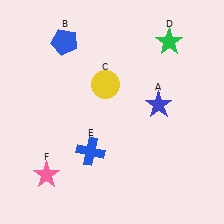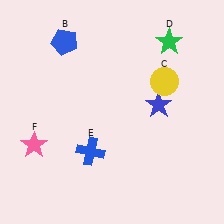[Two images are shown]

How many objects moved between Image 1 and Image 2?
2 objects moved between the two images.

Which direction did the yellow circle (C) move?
The yellow circle (C) moved right.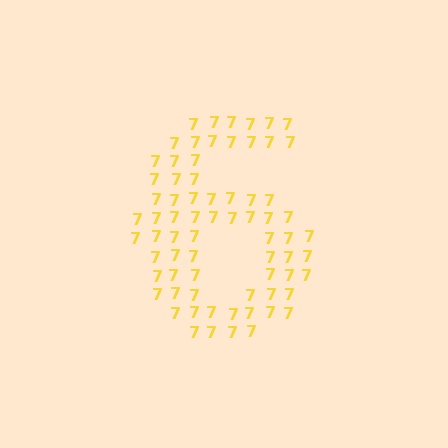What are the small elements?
The small elements are digit 7's.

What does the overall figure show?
The overall figure shows the digit 6.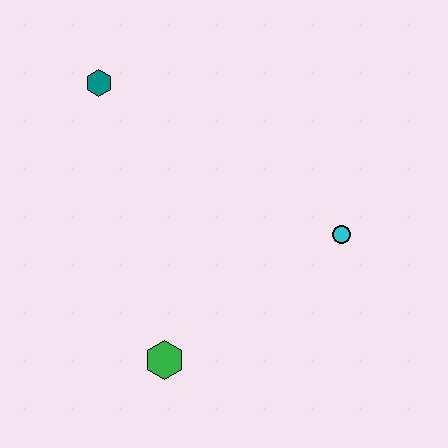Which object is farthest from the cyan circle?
The teal hexagon is farthest from the cyan circle.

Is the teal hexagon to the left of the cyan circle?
Yes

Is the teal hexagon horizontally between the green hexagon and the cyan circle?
No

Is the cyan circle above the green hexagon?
Yes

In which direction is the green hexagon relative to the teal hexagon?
The green hexagon is below the teal hexagon.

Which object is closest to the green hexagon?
The cyan circle is closest to the green hexagon.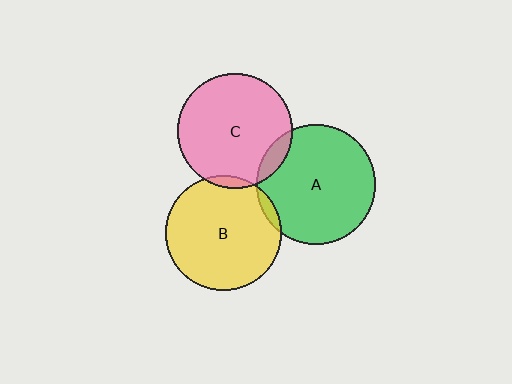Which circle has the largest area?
Circle A (green).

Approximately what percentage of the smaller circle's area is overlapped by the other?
Approximately 5%.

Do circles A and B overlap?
Yes.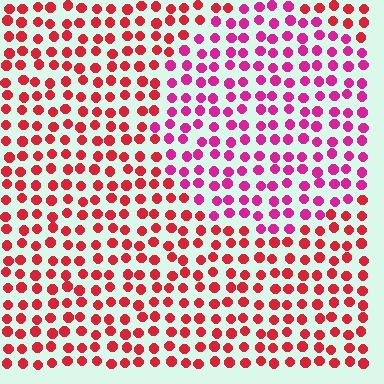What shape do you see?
I see a circle.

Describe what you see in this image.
The image is filled with small red elements in a uniform arrangement. A circle-shaped region is visible where the elements are tinted to a slightly different hue, forming a subtle color boundary.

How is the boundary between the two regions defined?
The boundary is defined purely by a slight shift in hue (about 33 degrees). Spacing, size, and orientation are identical on both sides.